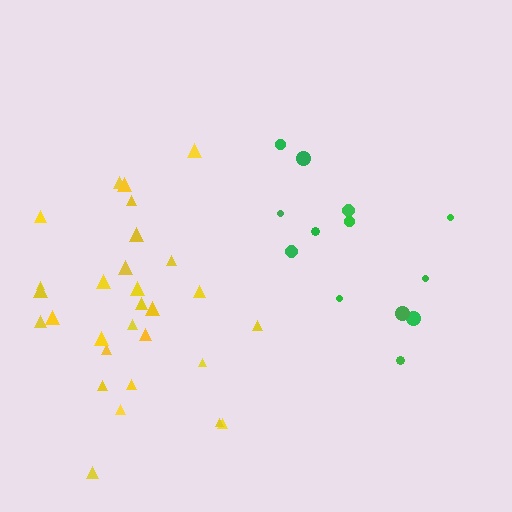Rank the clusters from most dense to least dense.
yellow, green.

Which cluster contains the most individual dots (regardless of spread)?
Yellow (29).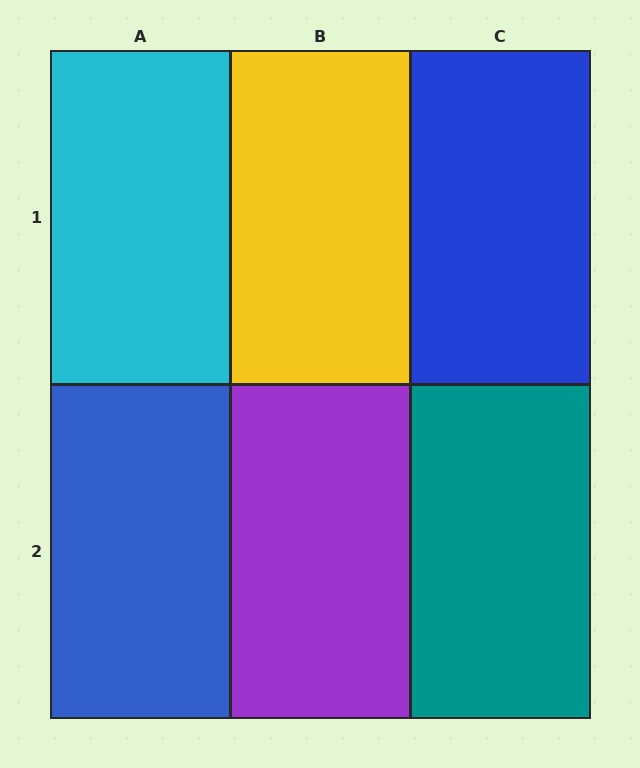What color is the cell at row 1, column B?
Yellow.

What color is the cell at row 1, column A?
Cyan.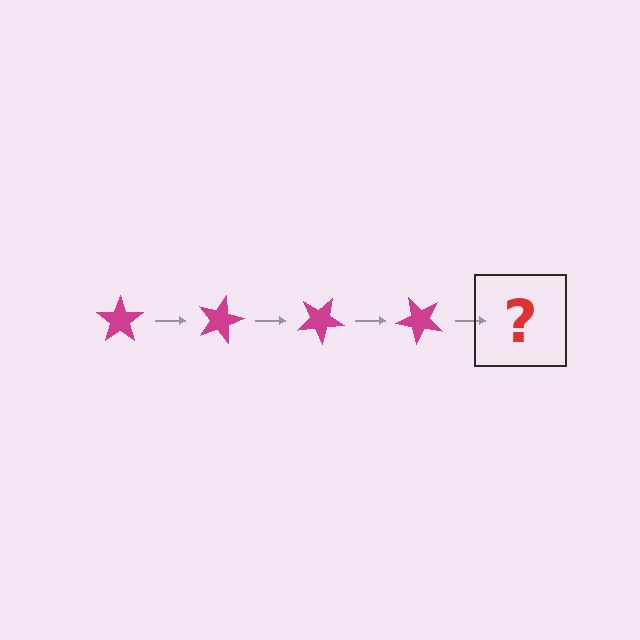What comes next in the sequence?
The next element should be a magenta star rotated 60 degrees.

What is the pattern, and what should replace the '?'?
The pattern is that the star rotates 15 degrees each step. The '?' should be a magenta star rotated 60 degrees.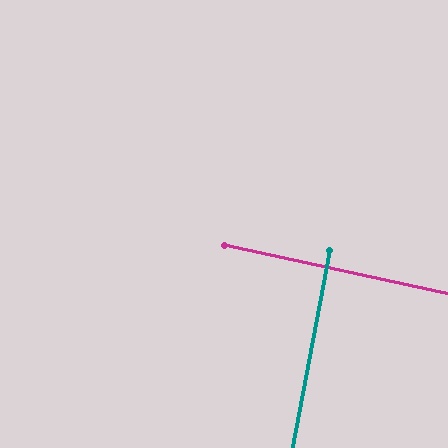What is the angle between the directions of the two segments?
Approximately 88 degrees.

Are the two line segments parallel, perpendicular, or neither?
Perpendicular — they meet at approximately 88°.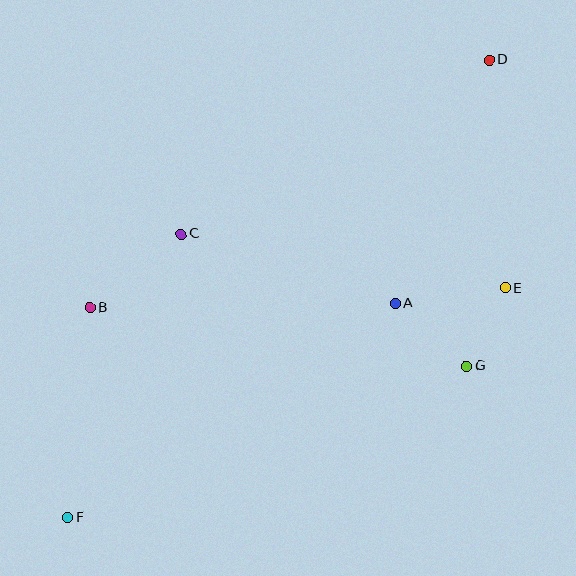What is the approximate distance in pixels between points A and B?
The distance between A and B is approximately 305 pixels.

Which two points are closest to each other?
Points E and G are closest to each other.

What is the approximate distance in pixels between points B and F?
The distance between B and F is approximately 211 pixels.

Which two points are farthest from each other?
Points D and F are farthest from each other.